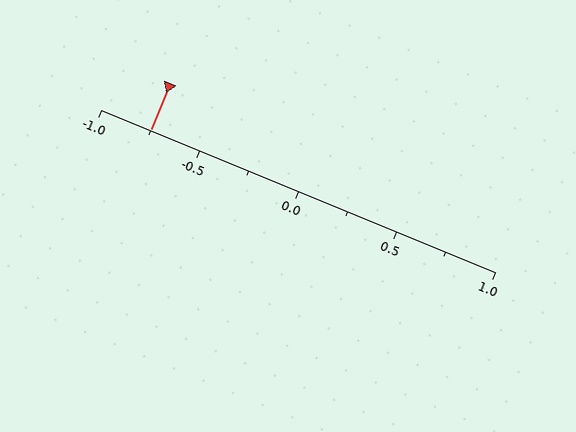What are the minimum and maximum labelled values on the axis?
The axis runs from -1.0 to 1.0.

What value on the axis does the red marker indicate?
The marker indicates approximately -0.75.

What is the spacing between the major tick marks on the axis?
The major ticks are spaced 0.5 apart.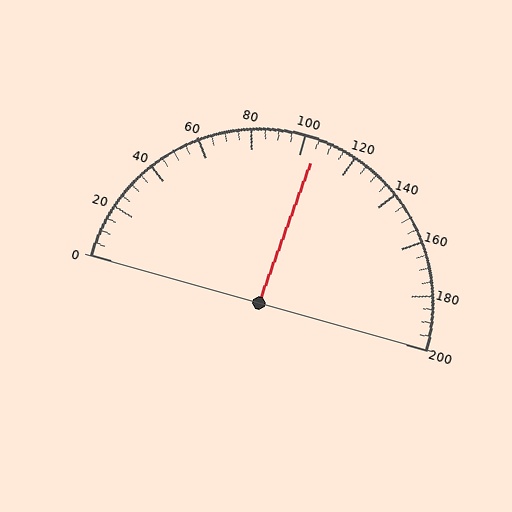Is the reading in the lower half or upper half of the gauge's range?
The reading is in the upper half of the range (0 to 200).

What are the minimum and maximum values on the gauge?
The gauge ranges from 0 to 200.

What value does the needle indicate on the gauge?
The needle indicates approximately 105.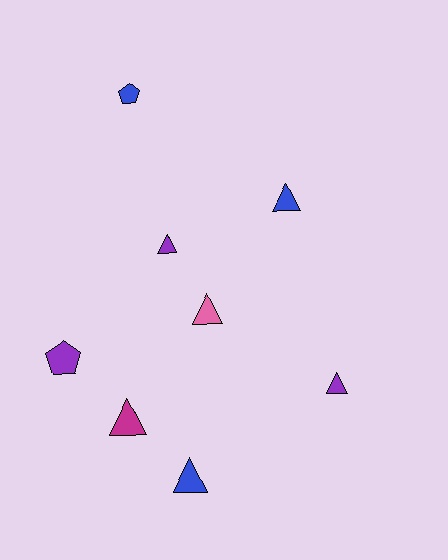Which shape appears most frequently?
Triangle, with 6 objects.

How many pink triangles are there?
There is 1 pink triangle.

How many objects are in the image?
There are 8 objects.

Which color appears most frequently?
Blue, with 3 objects.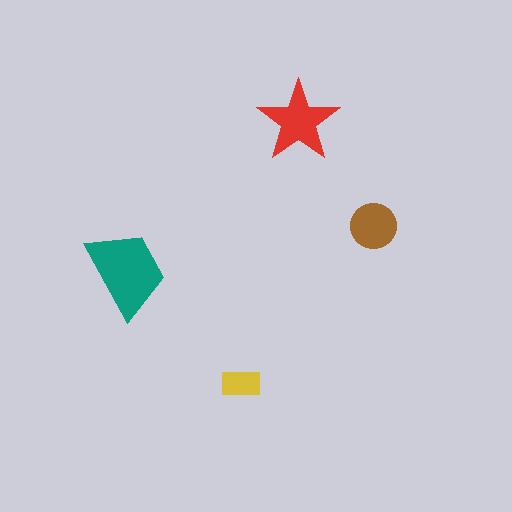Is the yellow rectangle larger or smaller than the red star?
Smaller.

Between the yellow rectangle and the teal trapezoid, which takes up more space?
The teal trapezoid.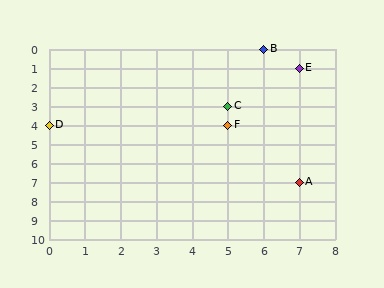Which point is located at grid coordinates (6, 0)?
Point B is at (6, 0).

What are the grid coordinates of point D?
Point D is at grid coordinates (0, 4).